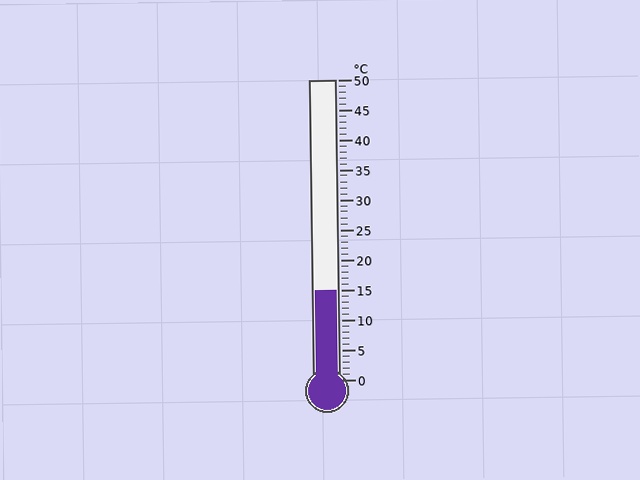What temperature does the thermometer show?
The thermometer shows approximately 15°C.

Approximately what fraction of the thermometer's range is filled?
The thermometer is filled to approximately 30% of its range.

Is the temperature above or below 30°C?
The temperature is below 30°C.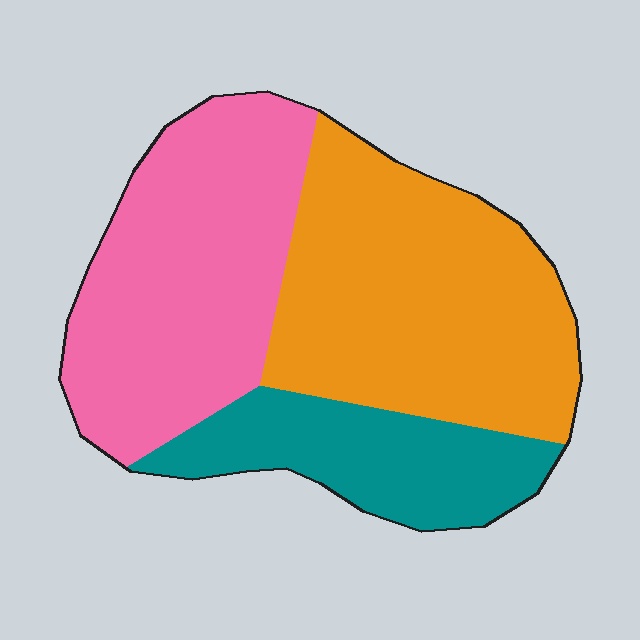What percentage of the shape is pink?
Pink covers around 40% of the shape.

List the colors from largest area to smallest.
From largest to smallest: orange, pink, teal.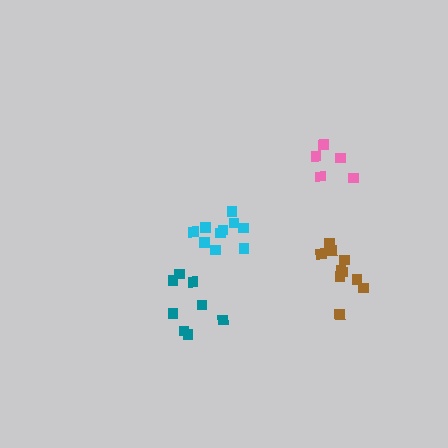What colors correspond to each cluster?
The clusters are colored: teal, pink, brown, cyan.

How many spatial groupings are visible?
There are 4 spatial groupings.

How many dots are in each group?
Group 1: 8 dots, Group 2: 5 dots, Group 3: 10 dots, Group 4: 10 dots (33 total).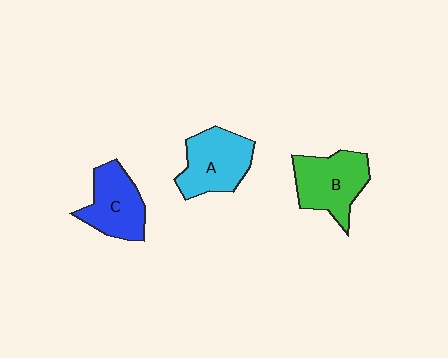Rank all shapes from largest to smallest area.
From largest to smallest: B (green), A (cyan), C (blue).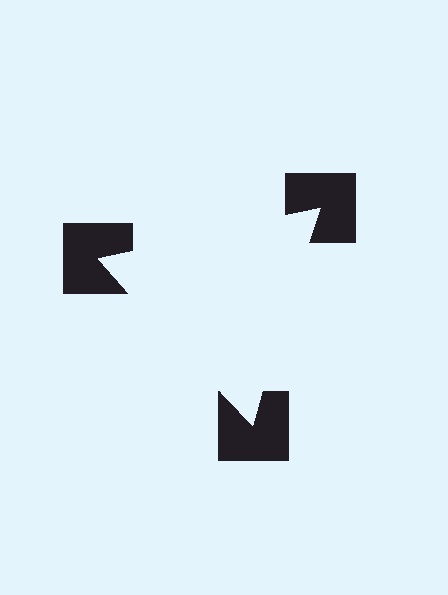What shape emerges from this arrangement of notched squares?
An illusory triangle — its edges are inferred from the aligned wedge cuts in the notched squares, not physically drawn.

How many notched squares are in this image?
There are 3 — one at each vertex of the illusory triangle.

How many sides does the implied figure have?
3 sides.